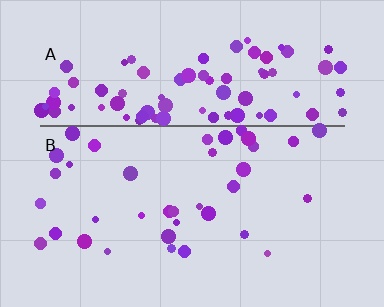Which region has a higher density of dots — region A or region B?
A (the top).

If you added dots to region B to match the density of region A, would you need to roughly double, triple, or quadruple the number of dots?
Approximately triple.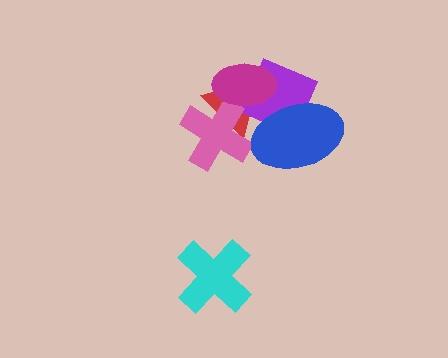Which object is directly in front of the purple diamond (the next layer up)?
The blue ellipse is directly in front of the purple diamond.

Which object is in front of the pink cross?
The magenta ellipse is in front of the pink cross.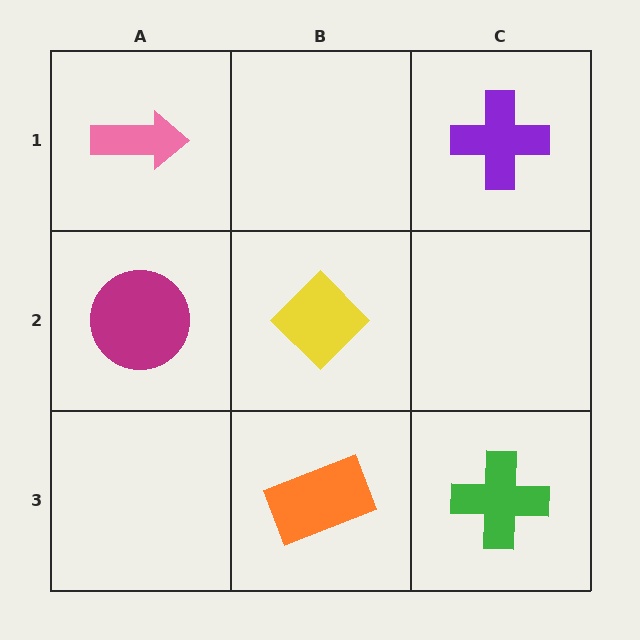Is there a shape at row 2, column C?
No, that cell is empty.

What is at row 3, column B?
An orange rectangle.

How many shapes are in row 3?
2 shapes.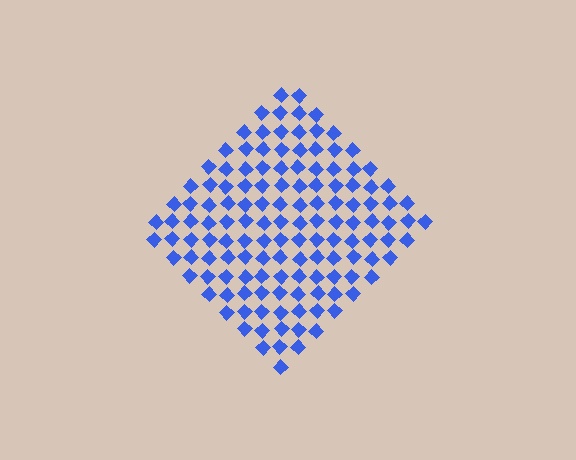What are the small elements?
The small elements are diamonds.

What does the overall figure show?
The overall figure shows a diamond.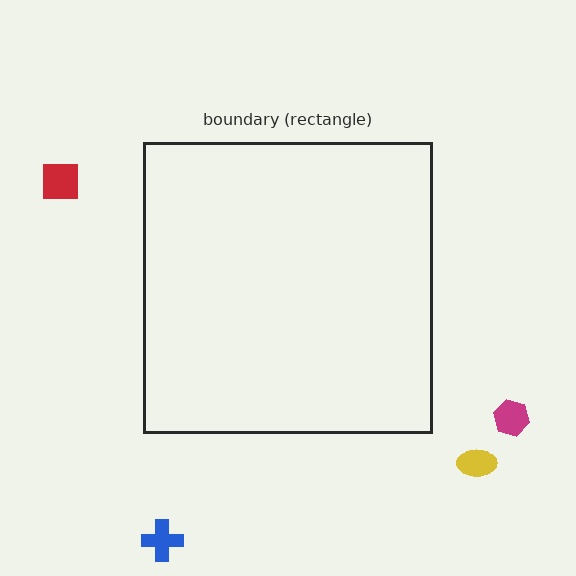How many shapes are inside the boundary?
0 inside, 4 outside.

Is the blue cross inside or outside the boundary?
Outside.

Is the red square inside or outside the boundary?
Outside.